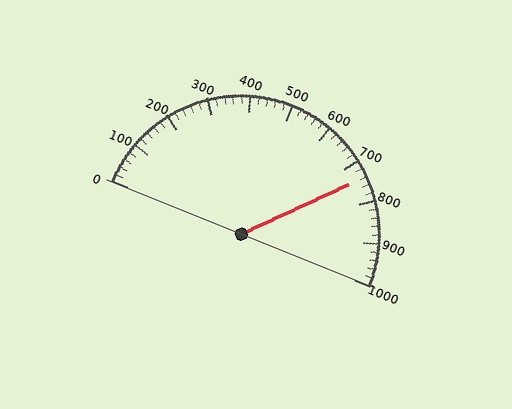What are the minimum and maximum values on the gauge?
The gauge ranges from 0 to 1000.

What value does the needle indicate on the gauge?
The needle indicates approximately 740.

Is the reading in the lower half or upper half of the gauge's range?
The reading is in the upper half of the range (0 to 1000).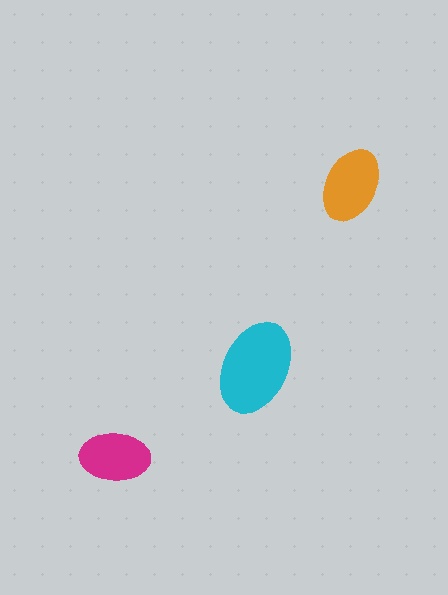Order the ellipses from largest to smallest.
the cyan one, the orange one, the magenta one.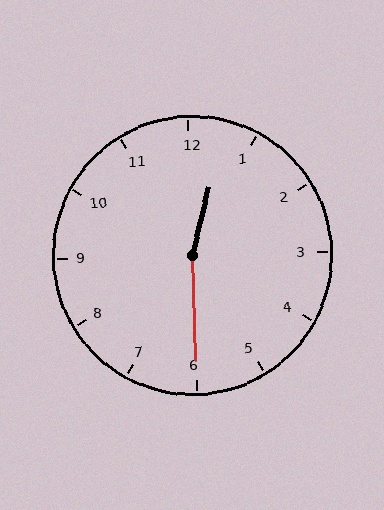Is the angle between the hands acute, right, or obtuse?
It is obtuse.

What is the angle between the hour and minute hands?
Approximately 165 degrees.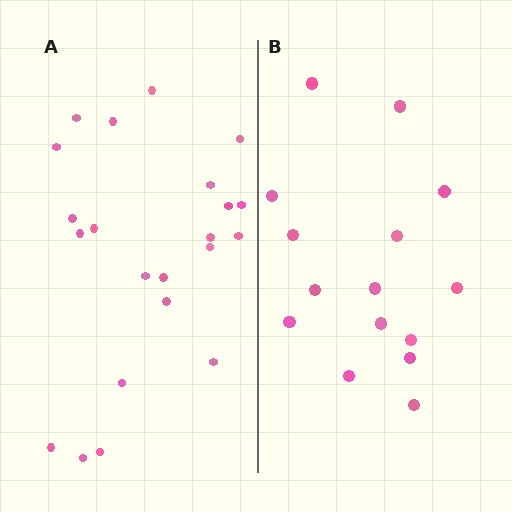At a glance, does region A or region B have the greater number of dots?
Region A (the left region) has more dots.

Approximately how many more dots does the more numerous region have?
Region A has roughly 8 or so more dots than region B.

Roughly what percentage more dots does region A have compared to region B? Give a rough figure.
About 45% more.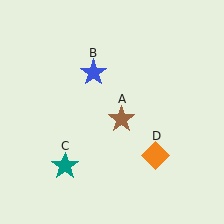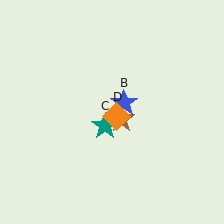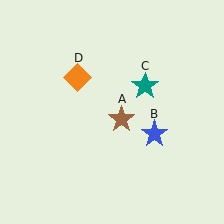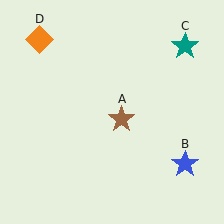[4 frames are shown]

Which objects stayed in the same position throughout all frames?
Brown star (object A) remained stationary.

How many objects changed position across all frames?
3 objects changed position: blue star (object B), teal star (object C), orange diamond (object D).